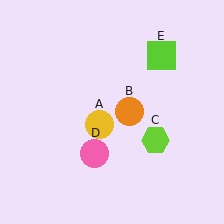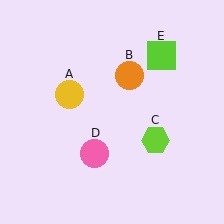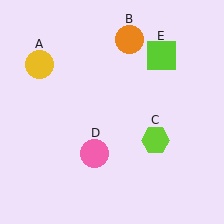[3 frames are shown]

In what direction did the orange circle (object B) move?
The orange circle (object B) moved up.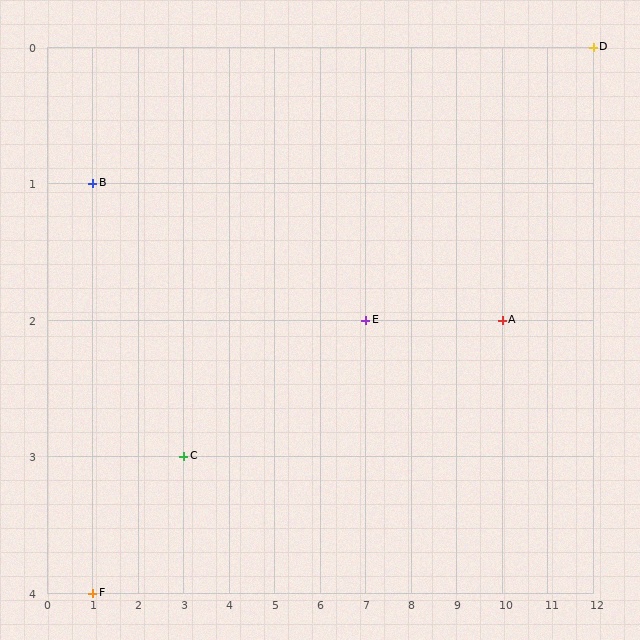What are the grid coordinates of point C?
Point C is at grid coordinates (3, 3).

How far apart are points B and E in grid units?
Points B and E are 6 columns and 1 row apart (about 6.1 grid units diagonally).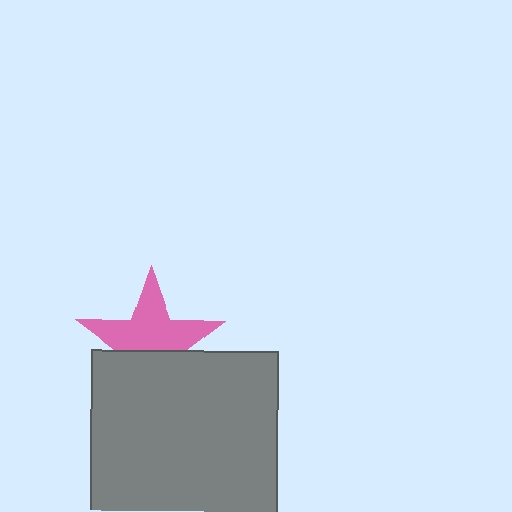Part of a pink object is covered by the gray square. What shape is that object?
It is a star.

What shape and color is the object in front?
The object in front is a gray square.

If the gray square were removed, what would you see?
You would see the complete pink star.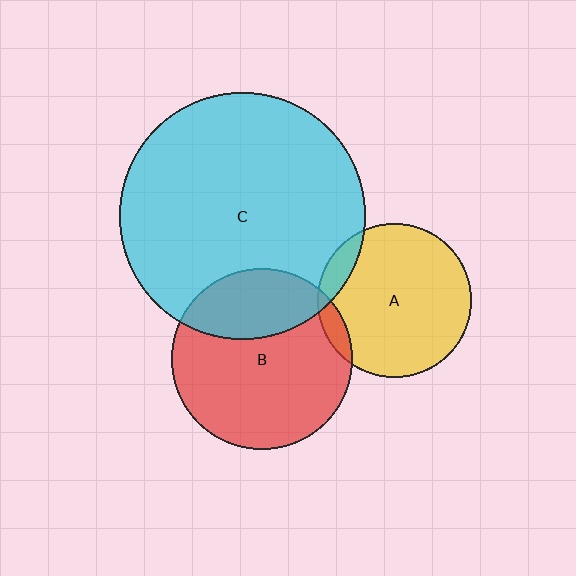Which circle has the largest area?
Circle C (cyan).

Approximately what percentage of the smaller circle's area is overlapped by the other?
Approximately 5%.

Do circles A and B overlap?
Yes.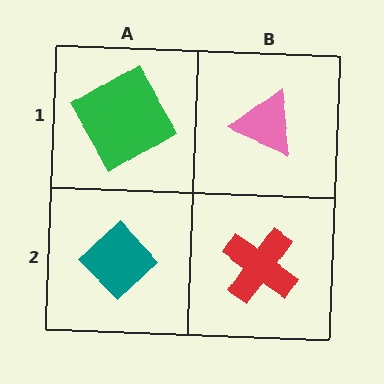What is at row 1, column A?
A green diamond.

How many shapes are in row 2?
2 shapes.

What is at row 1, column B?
A pink triangle.